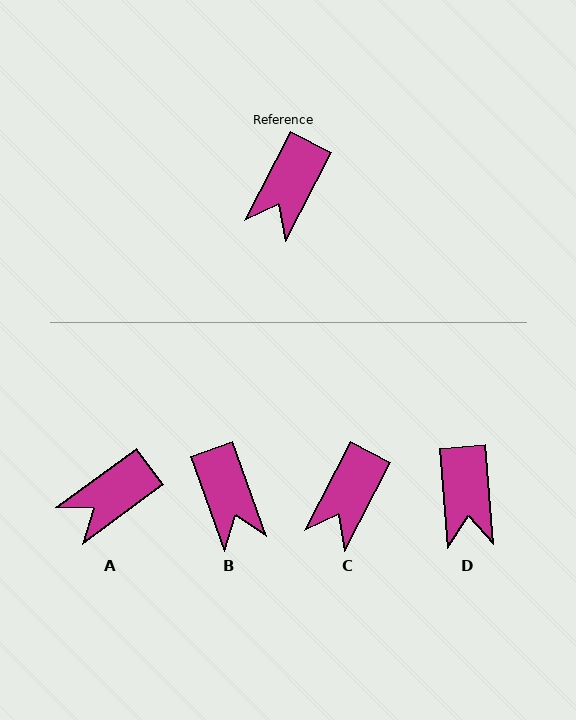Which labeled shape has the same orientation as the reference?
C.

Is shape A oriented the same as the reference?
No, it is off by about 27 degrees.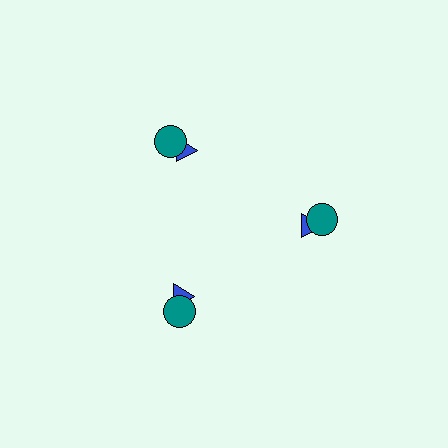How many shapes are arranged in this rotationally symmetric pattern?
There are 6 shapes, arranged in 3 groups of 2.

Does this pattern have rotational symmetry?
Yes, this pattern has 3-fold rotational symmetry. It looks the same after rotating 120 degrees around the center.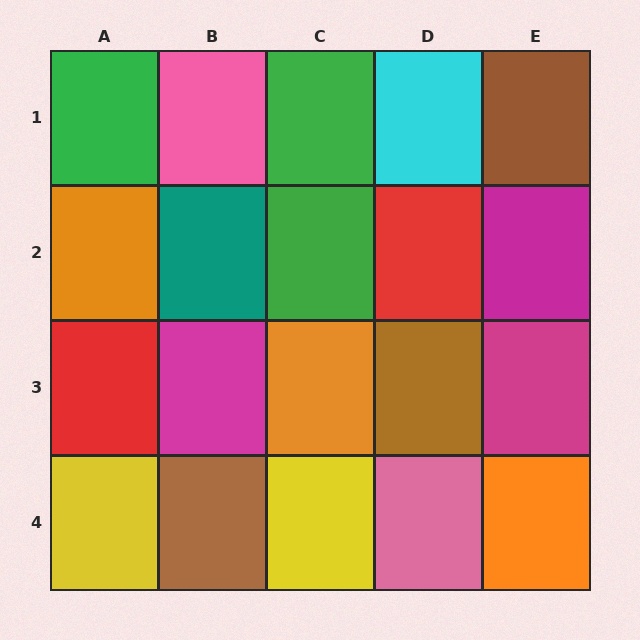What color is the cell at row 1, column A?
Green.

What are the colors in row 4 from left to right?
Yellow, brown, yellow, pink, orange.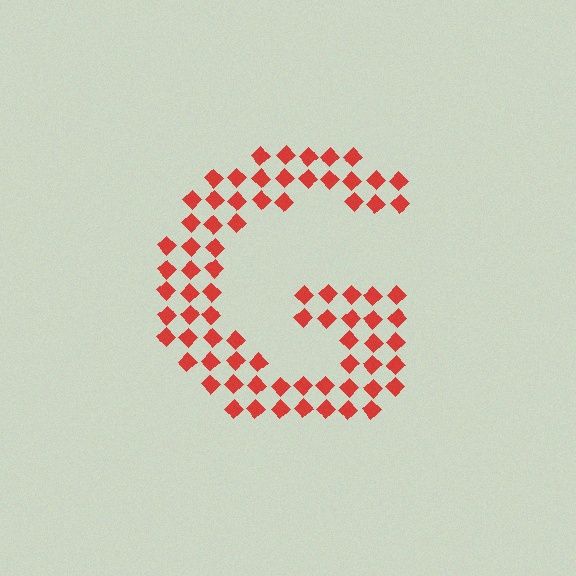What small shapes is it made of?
It is made of small diamonds.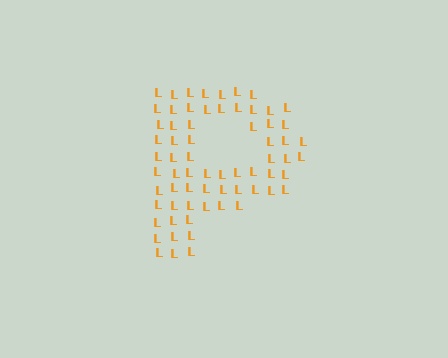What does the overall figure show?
The overall figure shows the letter P.